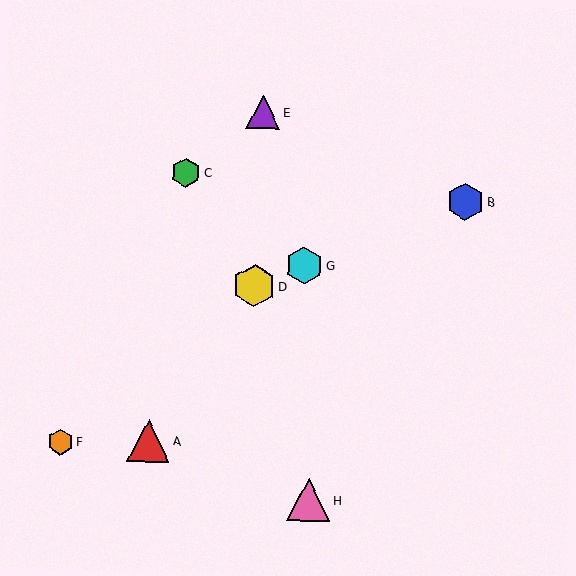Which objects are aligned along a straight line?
Objects B, D, G are aligned along a straight line.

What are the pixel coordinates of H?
Object H is at (308, 499).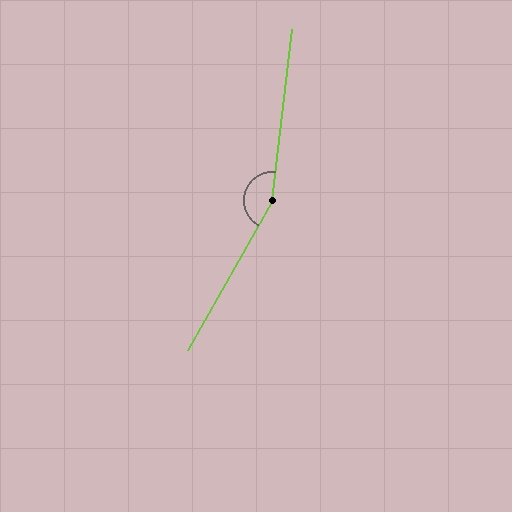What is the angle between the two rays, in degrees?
Approximately 157 degrees.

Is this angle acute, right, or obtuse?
It is obtuse.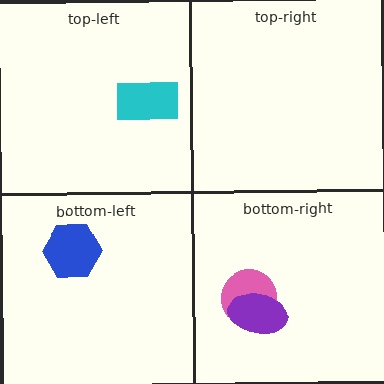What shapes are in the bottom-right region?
The pink circle, the purple ellipse.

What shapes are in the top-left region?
The cyan rectangle.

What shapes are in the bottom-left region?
The blue hexagon.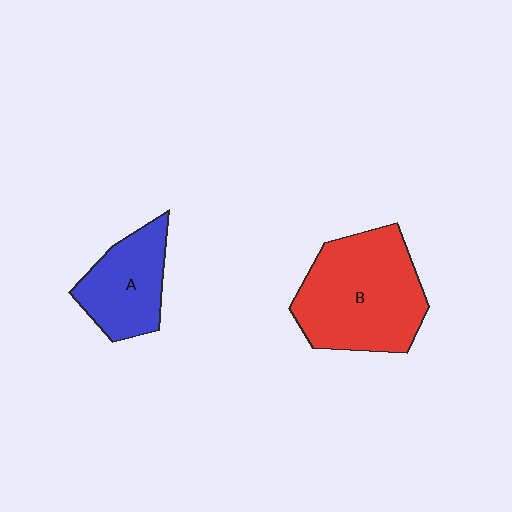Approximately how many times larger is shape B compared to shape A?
Approximately 1.7 times.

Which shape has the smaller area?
Shape A (blue).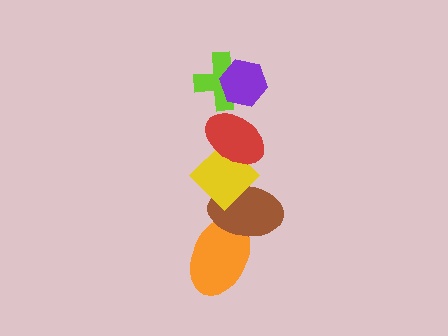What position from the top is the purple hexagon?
The purple hexagon is 1st from the top.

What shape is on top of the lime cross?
The purple hexagon is on top of the lime cross.